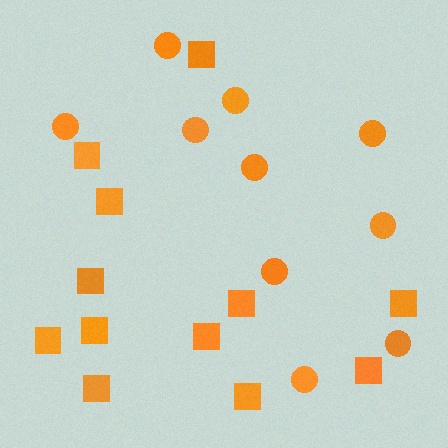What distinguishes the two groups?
There are 2 groups: one group of squares (12) and one group of circles (10).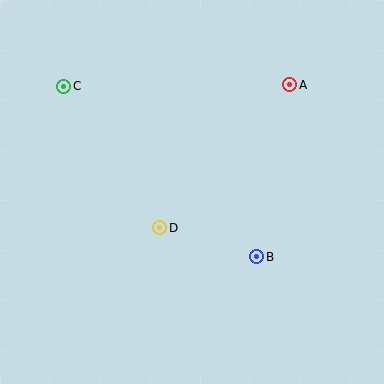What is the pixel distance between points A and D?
The distance between A and D is 193 pixels.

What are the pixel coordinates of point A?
Point A is at (290, 85).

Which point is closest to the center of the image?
Point D at (160, 228) is closest to the center.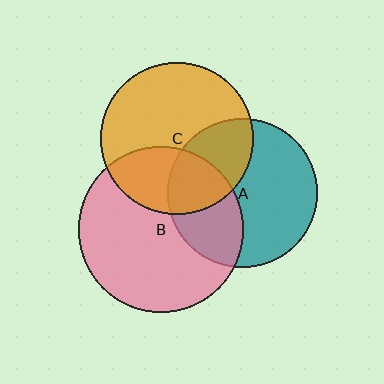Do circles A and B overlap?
Yes.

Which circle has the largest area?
Circle B (pink).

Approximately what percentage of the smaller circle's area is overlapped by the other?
Approximately 35%.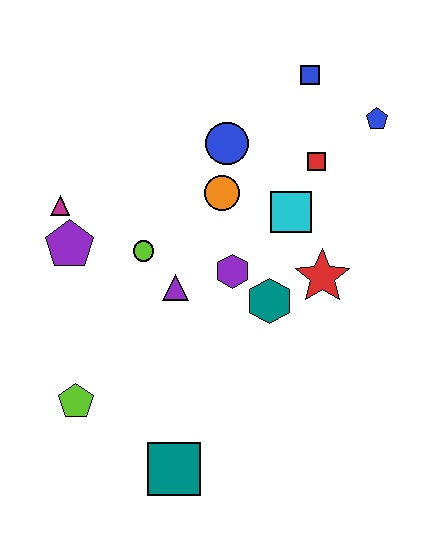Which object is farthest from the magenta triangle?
The blue pentagon is farthest from the magenta triangle.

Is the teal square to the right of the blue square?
No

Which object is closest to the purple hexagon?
The teal hexagon is closest to the purple hexagon.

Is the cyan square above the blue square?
No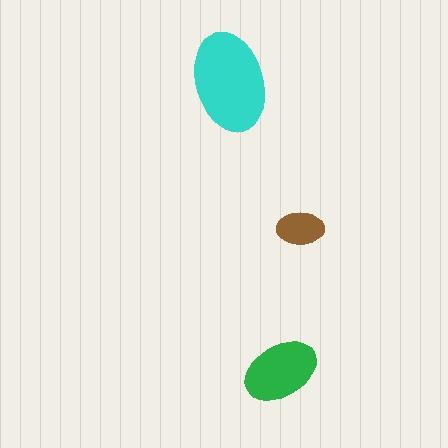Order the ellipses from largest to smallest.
the cyan one, the green one, the brown one.